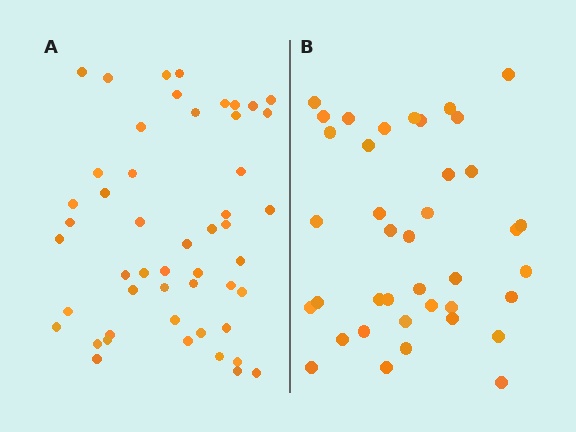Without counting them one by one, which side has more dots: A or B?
Region A (the left region) has more dots.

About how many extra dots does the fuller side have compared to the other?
Region A has roughly 12 or so more dots than region B.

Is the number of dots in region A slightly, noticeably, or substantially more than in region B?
Region A has noticeably more, but not dramatically so. The ratio is roughly 1.3 to 1.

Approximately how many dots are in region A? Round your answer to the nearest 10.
About 50 dots.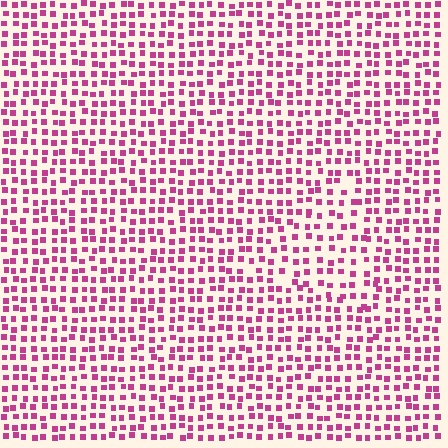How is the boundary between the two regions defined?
The boundary is defined by a change in element density (approximately 1.4x ratio). All elements are the same color, size, and shape.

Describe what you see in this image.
The image contains small magenta elements arranged at two different densities. A triangle-shaped region is visible where the elements are less densely packed than the surrounding area.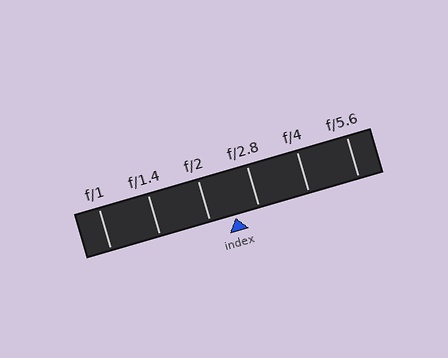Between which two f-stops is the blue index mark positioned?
The index mark is between f/2 and f/2.8.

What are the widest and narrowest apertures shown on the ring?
The widest aperture shown is f/1 and the narrowest is f/5.6.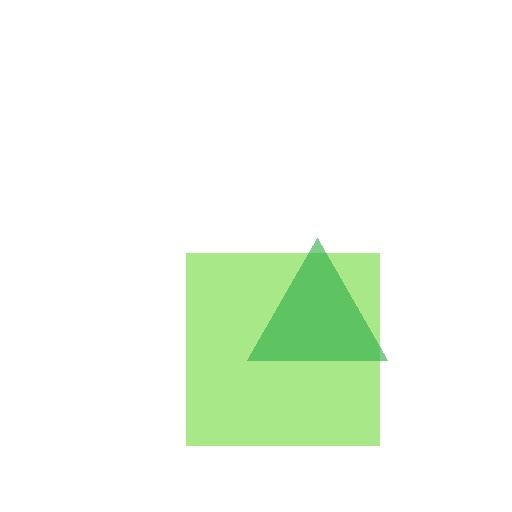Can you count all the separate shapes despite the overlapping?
Yes, there are 2 separate shapes.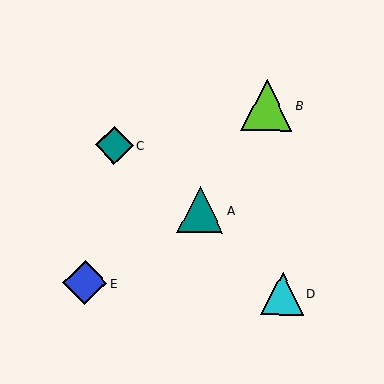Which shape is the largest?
The lime triangle (labeled B) is the largest.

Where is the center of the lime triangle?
The center of the lime triangle is at (267, 105).